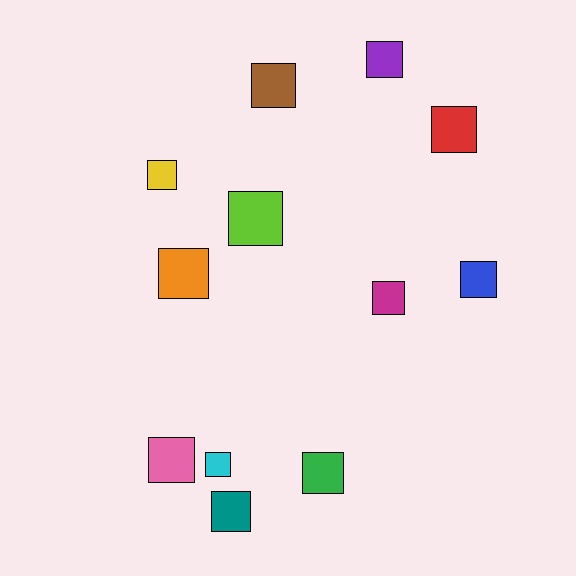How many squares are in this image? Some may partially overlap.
There are 12 squares.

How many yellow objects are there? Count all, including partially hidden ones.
There is 1 yellow object.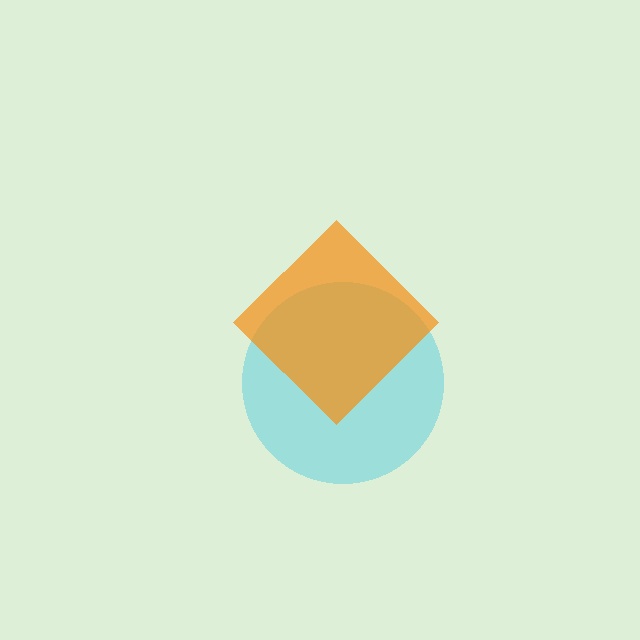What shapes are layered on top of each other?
The layered shapes are: a cyan circle, an orange diamond.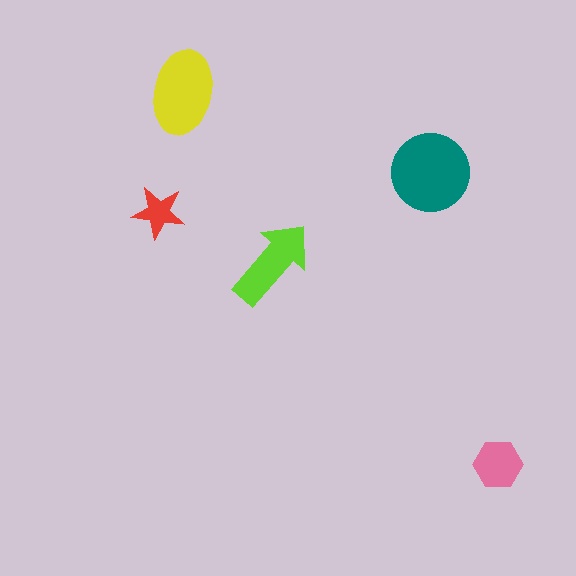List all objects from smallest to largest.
The red star, the pink hexagon, the lime arrow, the yellow ellipse, the teal circle.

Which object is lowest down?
The pink hexagon is bottommost.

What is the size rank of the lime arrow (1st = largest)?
3rd.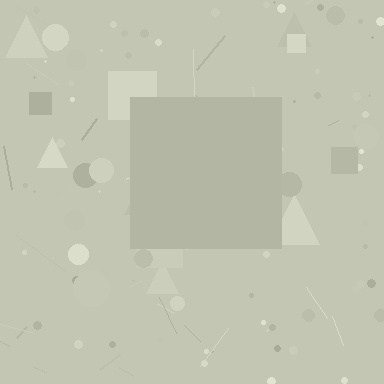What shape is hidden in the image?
A square is hidden in the image.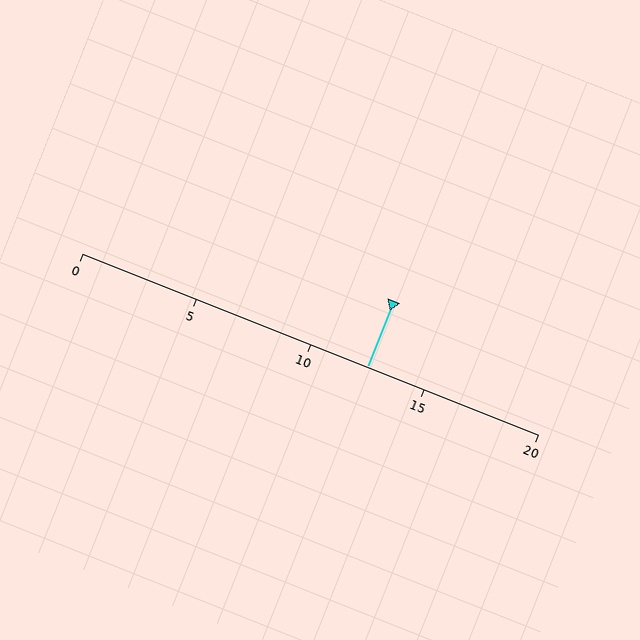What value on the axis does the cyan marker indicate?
The marker indicates approximately 12.5.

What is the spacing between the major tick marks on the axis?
The major ticks are spaced 5 apart.